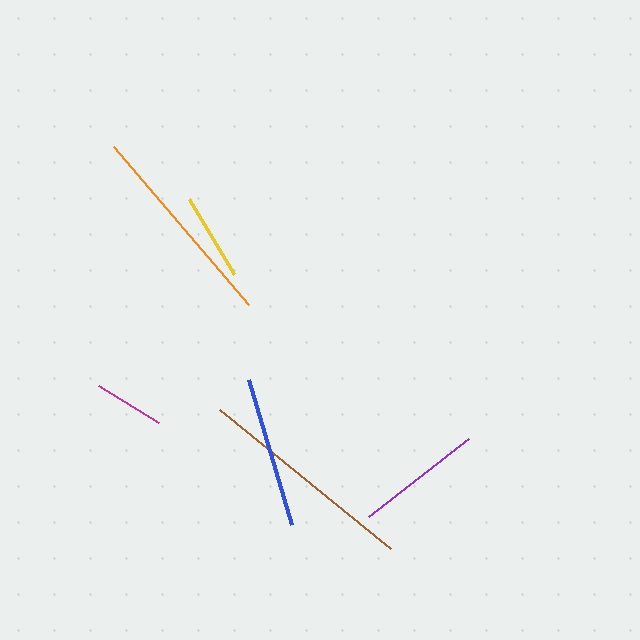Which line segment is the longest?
The brown line is the longest at approximately 220 pixels.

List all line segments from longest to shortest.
From longest to shortest: brown, orange, blue, purple, yellow, magenta.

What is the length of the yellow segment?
The yellow segment is approximately 88 pixels long.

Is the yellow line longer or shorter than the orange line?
The orange line is longer than the yellow line.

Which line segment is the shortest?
The magenta line is the shortest at approximately 71 pixels.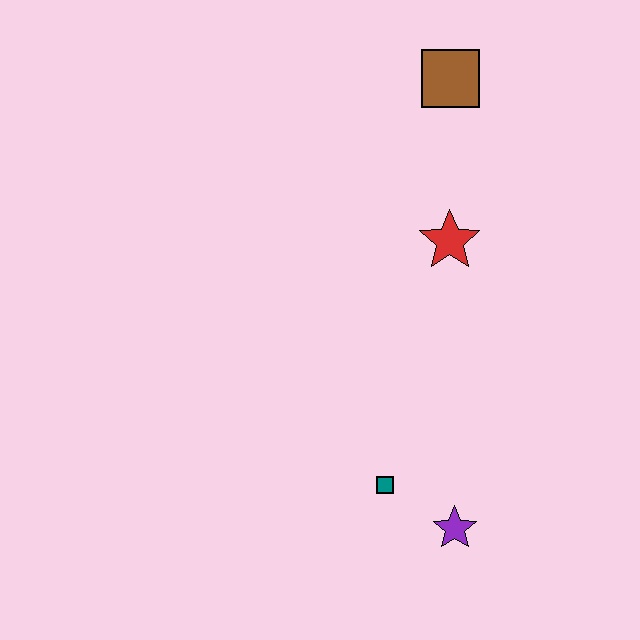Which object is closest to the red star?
The brown square is closest to the red star.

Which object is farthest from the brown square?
The purple star is farthest from the brown square.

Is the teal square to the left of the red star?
Yes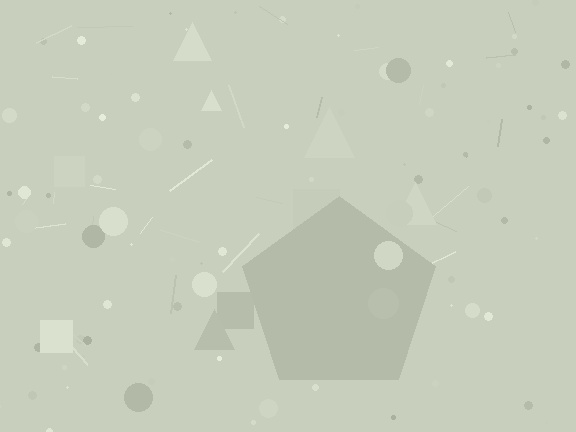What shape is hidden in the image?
A pentagon is hidden in the image.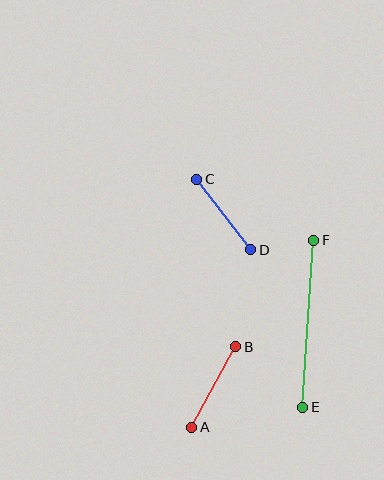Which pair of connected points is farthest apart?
Points E and F are farthest apart.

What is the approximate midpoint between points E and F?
The midpoint is at approximately (308, 324) pixels.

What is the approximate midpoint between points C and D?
The midpoint is at approximately (224, 215) pixels.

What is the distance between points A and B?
The distance is approximately 91 pixels.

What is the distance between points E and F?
The distance is approximately 167 pixels.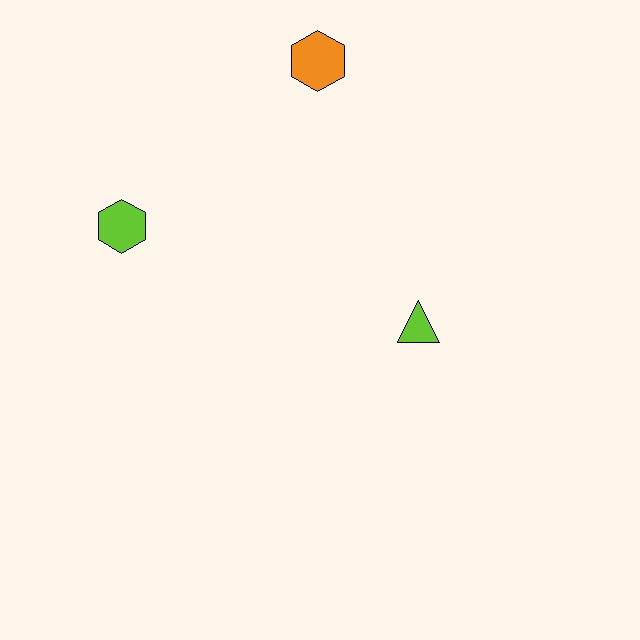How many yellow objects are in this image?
There are no yellow objects.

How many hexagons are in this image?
There are 2 hexagons.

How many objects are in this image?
There are 3 objects.